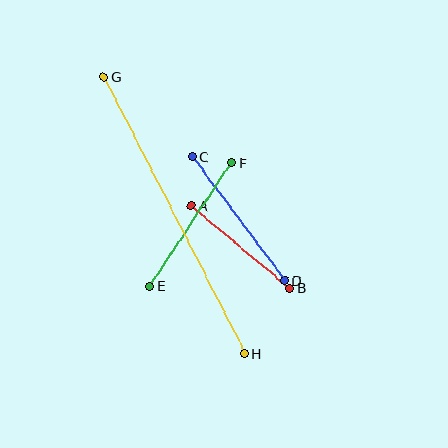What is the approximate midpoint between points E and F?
The midpoint is at approximately (190, 225) pixels.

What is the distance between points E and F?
The distance is approximately 147 pixels.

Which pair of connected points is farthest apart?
Points G and H are farthest apart.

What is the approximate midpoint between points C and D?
The midpoint is at approximately (239, 219) pixels.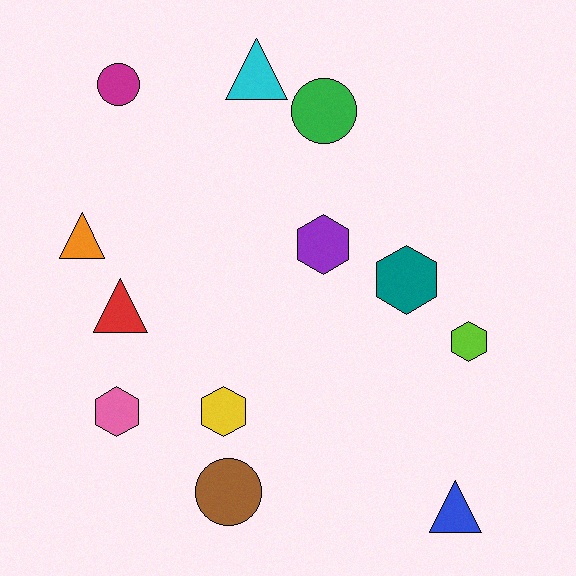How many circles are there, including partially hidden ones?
There are 3 circles.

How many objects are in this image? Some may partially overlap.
There are 12 objects.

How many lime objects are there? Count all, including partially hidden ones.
There is 1 lime object.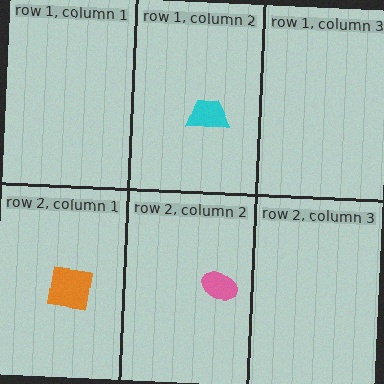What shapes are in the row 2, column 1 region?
The orange square.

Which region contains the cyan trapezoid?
The row 1, column 2 region.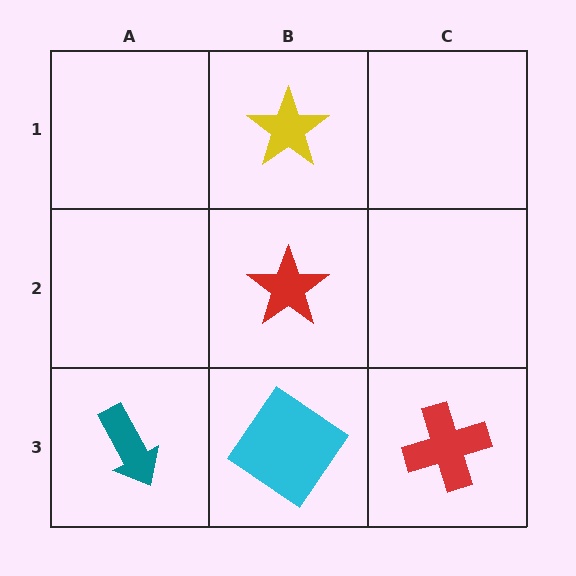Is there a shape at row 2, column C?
No, that cell is empty.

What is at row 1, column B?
A yellow star.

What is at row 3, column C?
A red cross.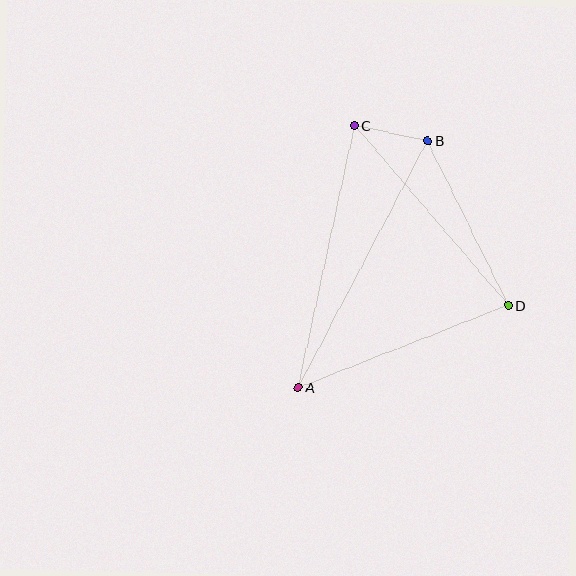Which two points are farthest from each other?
Points A and B are farthest from each other.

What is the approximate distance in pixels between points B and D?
The distance between B and D is approximately 183 pixels.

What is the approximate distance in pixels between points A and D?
The distance between A and D is approximately 225 pixels.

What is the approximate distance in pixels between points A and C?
The distance between A and C is approximately 268 pixels.